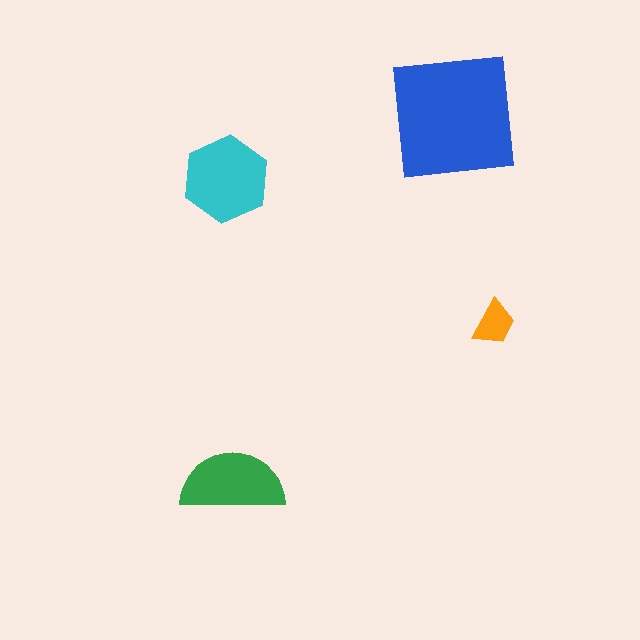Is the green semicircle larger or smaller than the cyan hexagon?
Smaller.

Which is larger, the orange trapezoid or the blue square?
The blue square.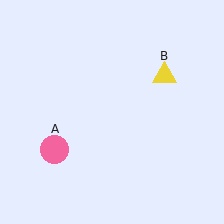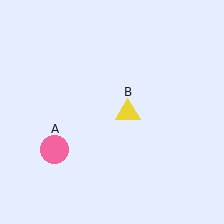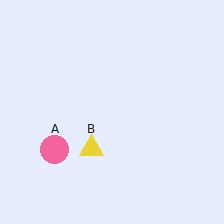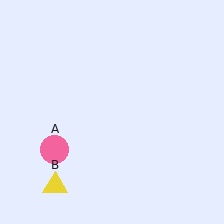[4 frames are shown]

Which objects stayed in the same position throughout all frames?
Pink circle (object A) remained stationary.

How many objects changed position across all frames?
1 object changed position: yellow triangle (object B).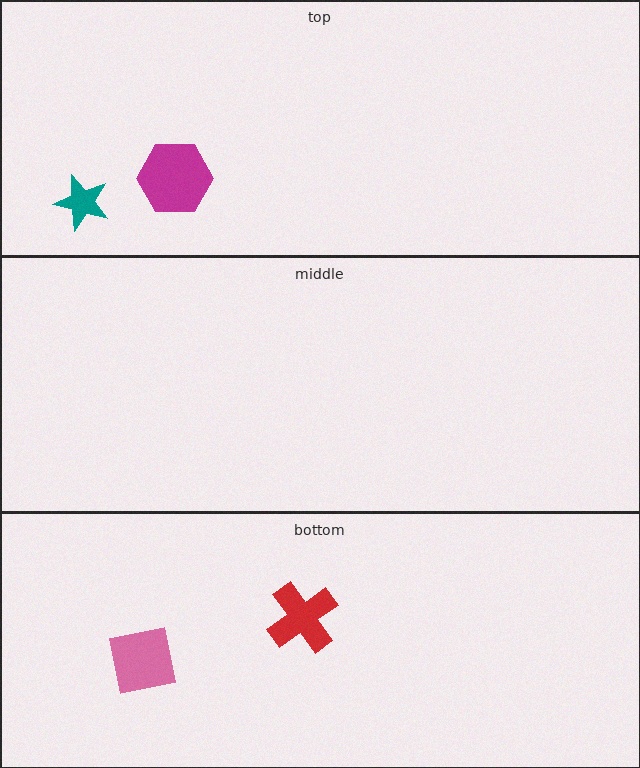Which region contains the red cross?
The bottom region.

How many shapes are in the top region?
2.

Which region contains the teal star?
The top region.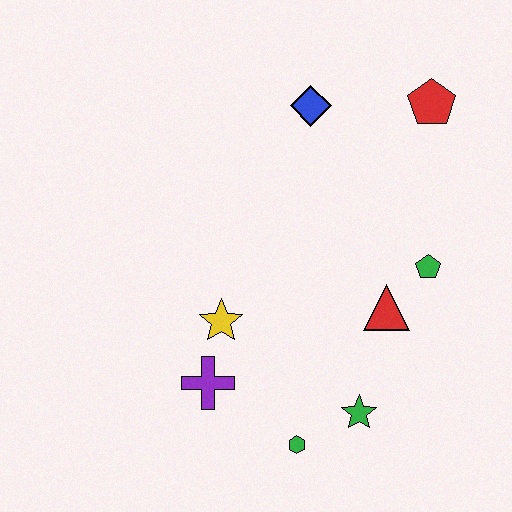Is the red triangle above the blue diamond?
No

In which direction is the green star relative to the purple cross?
The green star is to the right of the purple cross.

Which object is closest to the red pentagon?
The blue diamond is closest to the red pentagon.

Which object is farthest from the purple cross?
The red pentagon is farthest from the purple cross.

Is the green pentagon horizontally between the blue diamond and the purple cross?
No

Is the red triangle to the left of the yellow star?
No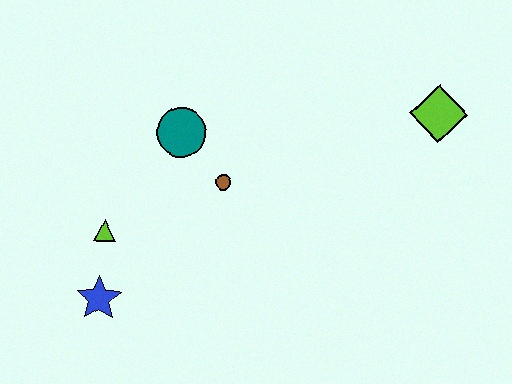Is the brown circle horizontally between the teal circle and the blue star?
No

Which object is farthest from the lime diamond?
The blue star is farthest from the lime diamond.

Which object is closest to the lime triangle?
The blue star is closest to the lime triangle.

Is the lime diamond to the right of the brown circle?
Yes